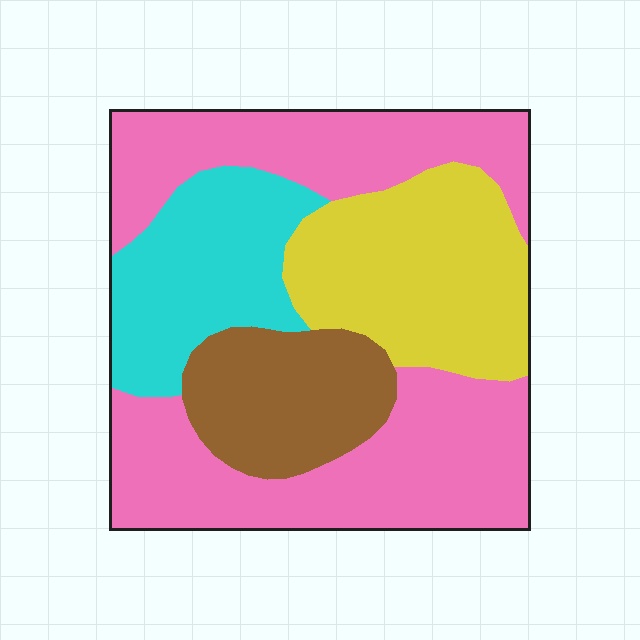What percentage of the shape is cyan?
Cyan covers 17% of the shape.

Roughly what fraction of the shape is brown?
Brown takes up about one eighth (1/8) of the shape.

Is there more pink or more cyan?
Pink.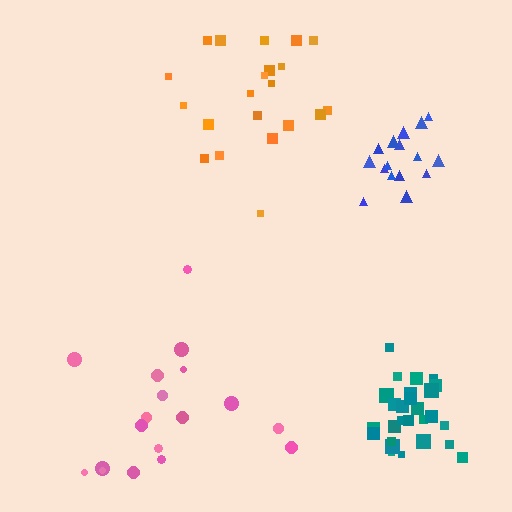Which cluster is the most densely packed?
Teal.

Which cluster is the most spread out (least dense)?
Pink.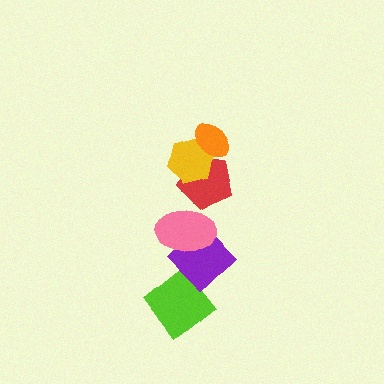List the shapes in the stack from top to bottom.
From top to bottom: the orange ellipse, the yellow hexagon, the red pentagon, the pink ellipse, the purple diamond, the lime diamond.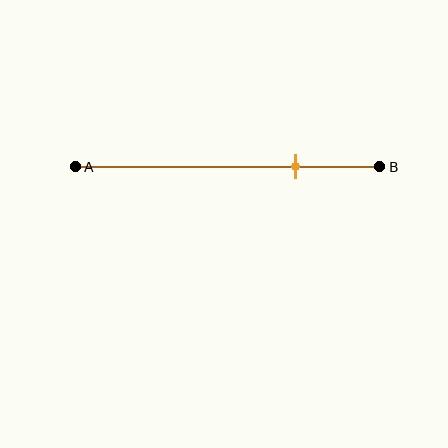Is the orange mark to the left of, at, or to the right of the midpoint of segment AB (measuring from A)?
The orange mark is to the right of the midpoint of segment AB.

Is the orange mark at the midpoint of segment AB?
No, the mark is at about 70% from A, not at the 50% midpoint.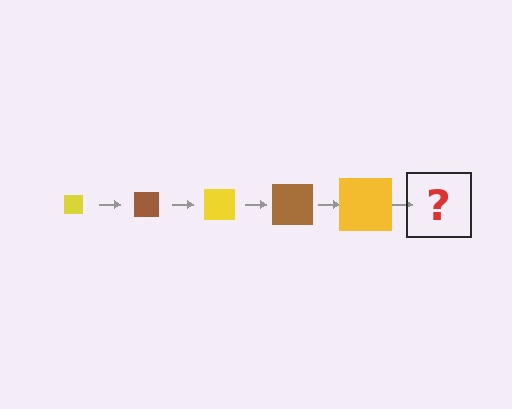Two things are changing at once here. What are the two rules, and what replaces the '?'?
The two rules are that the square grows larger each step and the color cycles through yellow and brown. The '?' should be a brown square, larger than the previous one.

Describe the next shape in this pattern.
It should be a brown square, larger than the previous one.